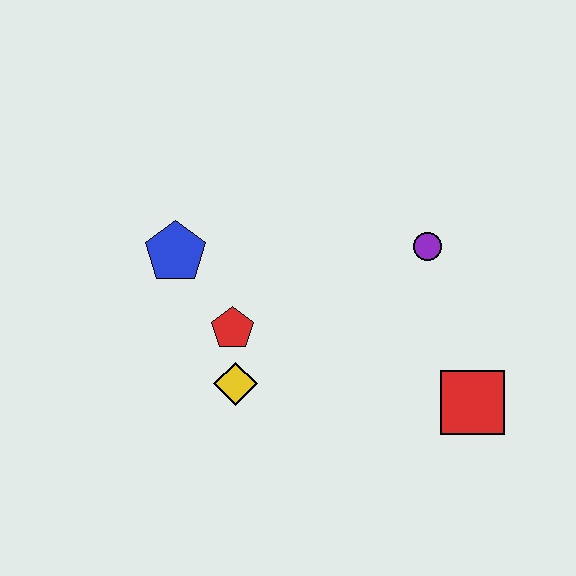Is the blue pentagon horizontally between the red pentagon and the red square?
No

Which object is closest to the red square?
The purple circle is closest to the red square.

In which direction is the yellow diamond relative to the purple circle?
The yellow diamond is to the left of the purple circle.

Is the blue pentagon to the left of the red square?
Yes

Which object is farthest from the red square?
The blue pentagon is farthest from the red square.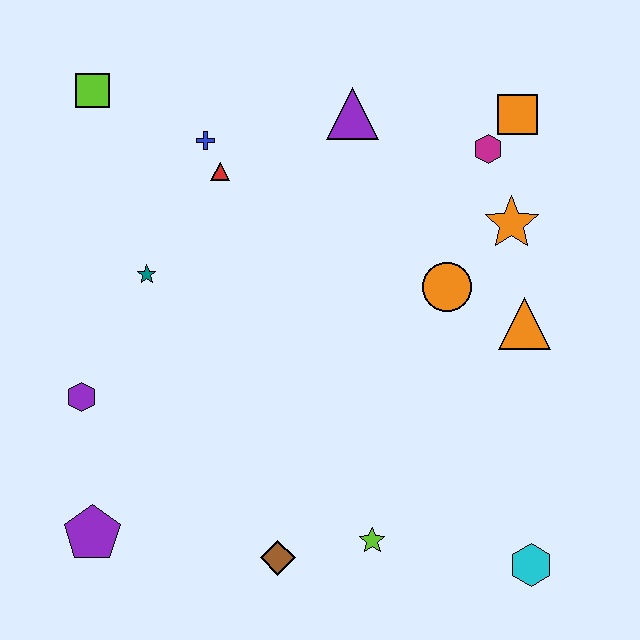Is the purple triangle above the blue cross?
Yes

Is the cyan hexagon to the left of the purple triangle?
No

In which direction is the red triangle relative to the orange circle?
The red triangle is to the left of the orange circle.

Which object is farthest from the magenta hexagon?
The purple pentagon is farthest from the magenta hexagon.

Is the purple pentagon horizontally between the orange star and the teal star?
No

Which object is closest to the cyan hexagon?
The lime star is closest to the cyan hexagon.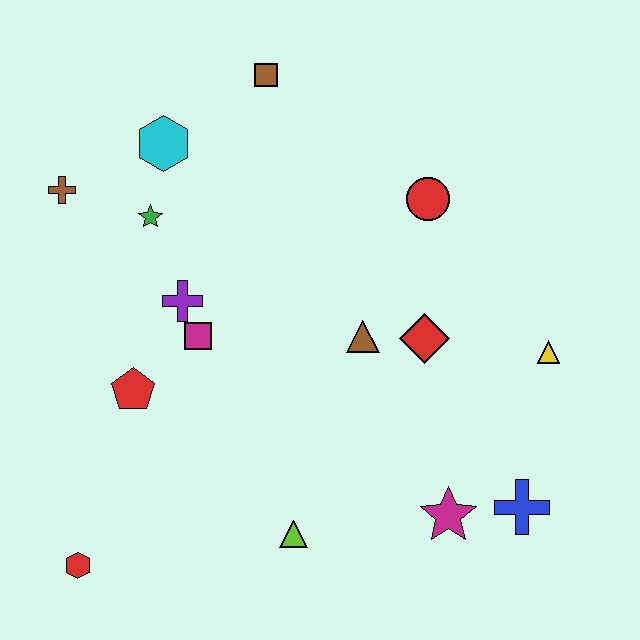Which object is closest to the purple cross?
The magenta square is closest to the purple cross.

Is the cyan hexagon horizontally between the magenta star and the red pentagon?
Yes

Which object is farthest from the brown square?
The red hexagon is farthest from the brown square.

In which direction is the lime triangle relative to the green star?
The lime triangle is below the green star.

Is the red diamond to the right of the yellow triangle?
No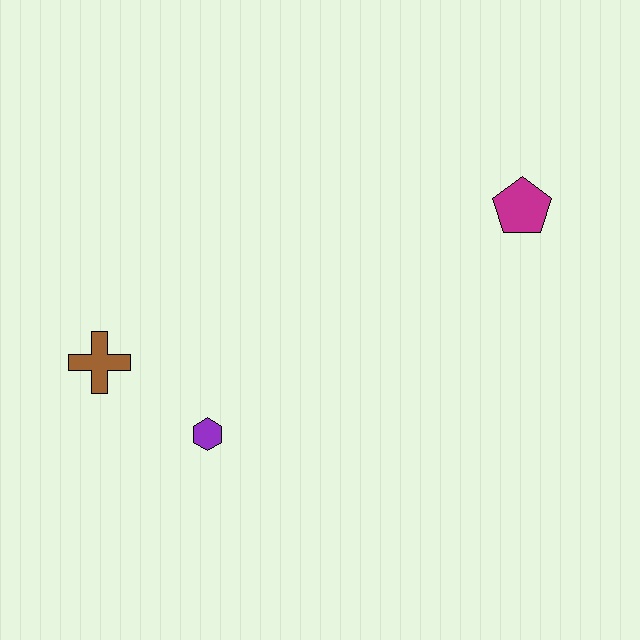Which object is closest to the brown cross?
The purple hexagon is closest to the brown cross.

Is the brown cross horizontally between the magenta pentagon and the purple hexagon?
No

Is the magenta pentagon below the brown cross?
No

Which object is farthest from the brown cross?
The magenta pentagon is farthest from the brown cross.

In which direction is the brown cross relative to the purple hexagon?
The brown cross is to the left of the purple hexagon.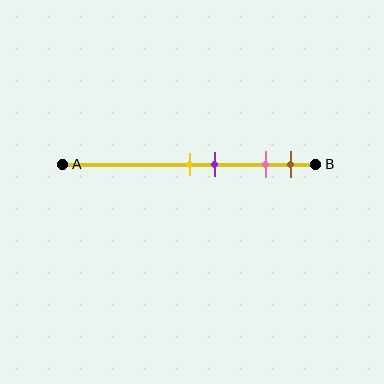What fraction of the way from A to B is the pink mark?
The pink mark is approximately 80% (0.8) of the way from A to B.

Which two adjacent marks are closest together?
The yellow and purple marks are the closest adjacent pair.